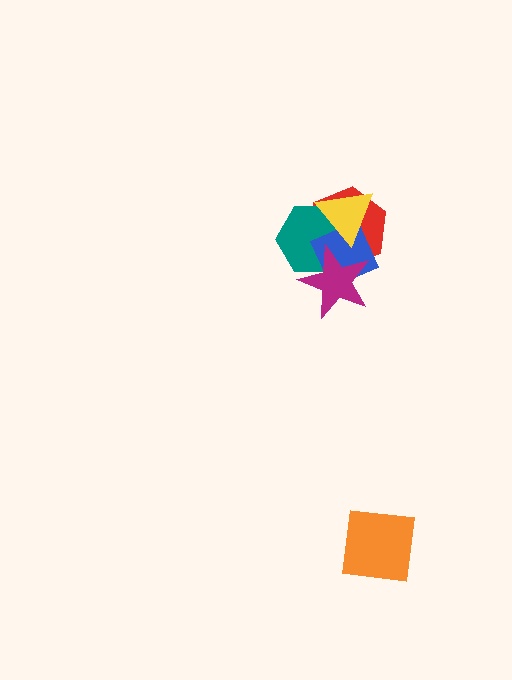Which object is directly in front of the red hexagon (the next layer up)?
The teal hexagon is directly in front of the red hexagon.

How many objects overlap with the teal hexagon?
4 objects overlap with the teal hexagon.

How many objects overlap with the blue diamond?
4 objects overlap with the blue diamond.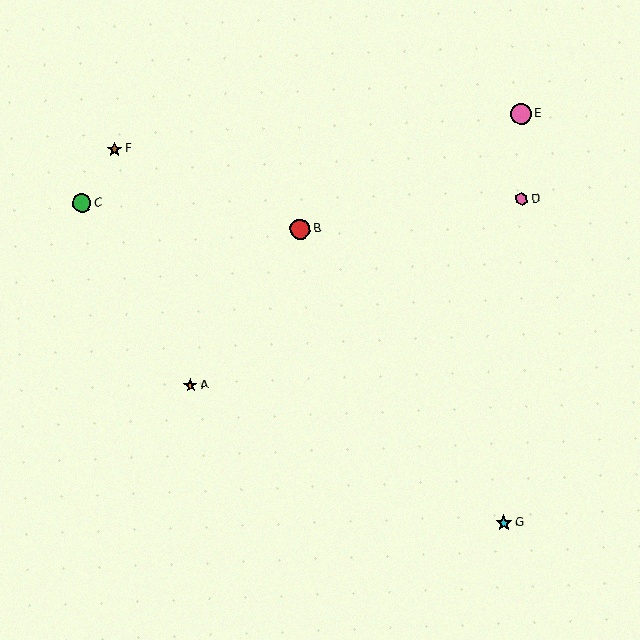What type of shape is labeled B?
Shape B is a red circle.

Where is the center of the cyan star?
The center of the cyan star is at (504, 523).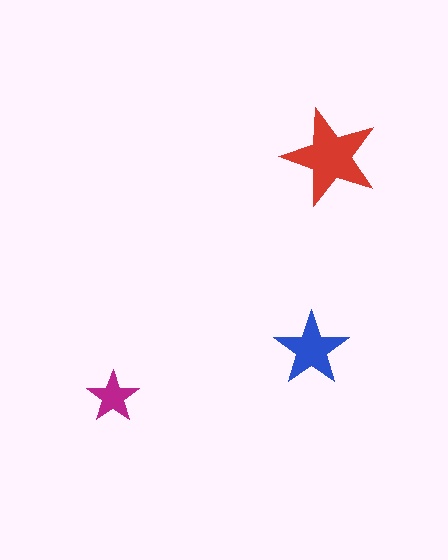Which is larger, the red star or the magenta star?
The red one.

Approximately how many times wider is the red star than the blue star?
About 1.5 times wider.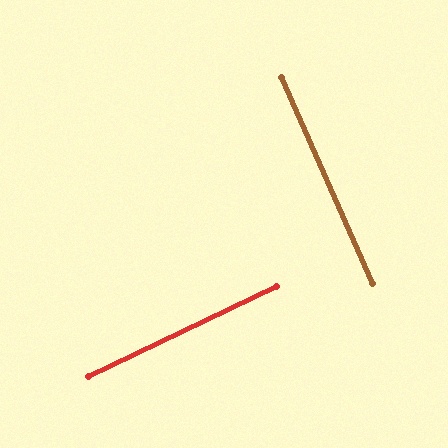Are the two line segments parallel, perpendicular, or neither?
Perpendicular — they meet at approximately 88°.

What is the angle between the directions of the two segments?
Approximately 88 degrees.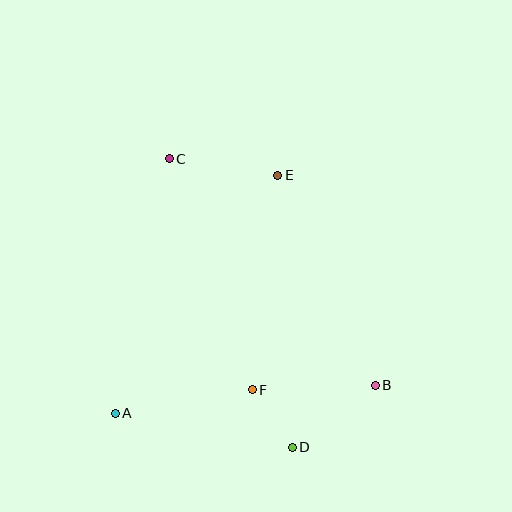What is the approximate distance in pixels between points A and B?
The distance between A and B is approximately 261 pixels.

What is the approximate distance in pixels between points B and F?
The distance between B and F is approximately 123 pixels.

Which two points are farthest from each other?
Points C and D are farthest from each other.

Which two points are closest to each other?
Points D and F are closest to each other.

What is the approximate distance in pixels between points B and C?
The distance between B and C is approximately 306 pixels.